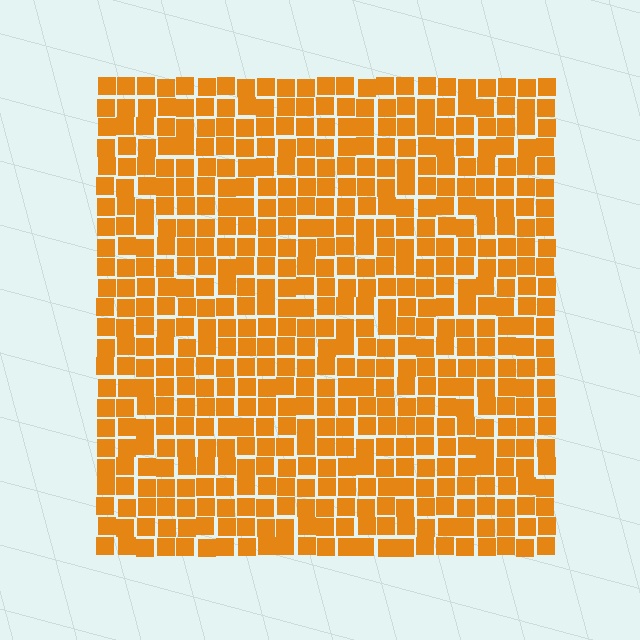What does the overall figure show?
The overall figure shows a square.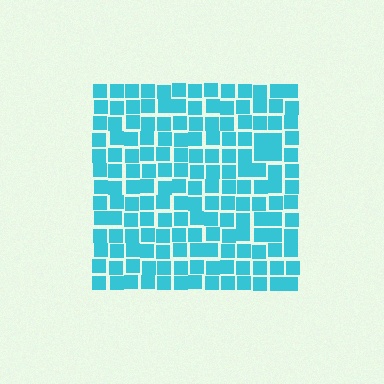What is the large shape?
The large shape is a square.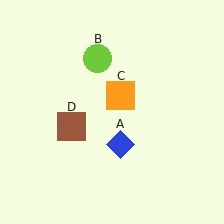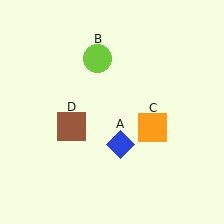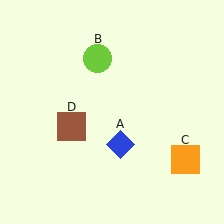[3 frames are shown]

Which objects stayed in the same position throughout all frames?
Blue diamond (object A) and lime circle (object B) and brown square (object D) remained stationary.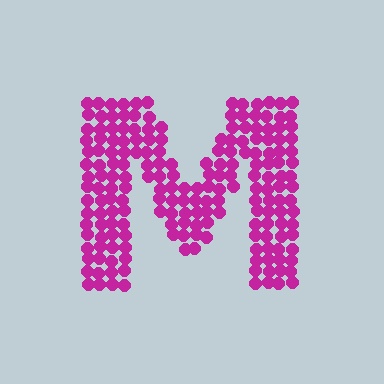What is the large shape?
The large shape is the letter M.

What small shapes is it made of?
It is made of small circles.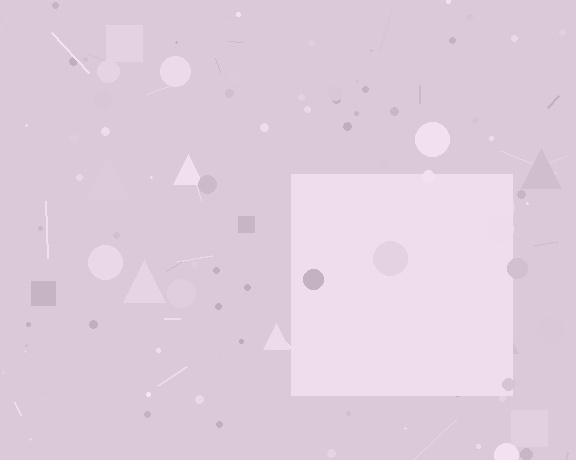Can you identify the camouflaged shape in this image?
The camouflaged shape is a square.